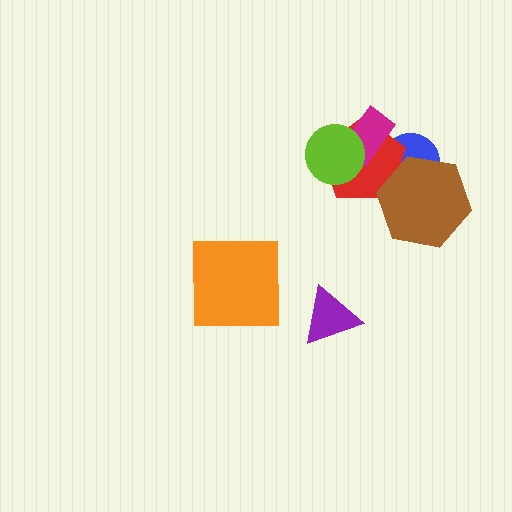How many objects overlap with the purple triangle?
0 objects overlap with the purple triangle.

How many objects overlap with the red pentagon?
4 objects overlap with the red pentagon.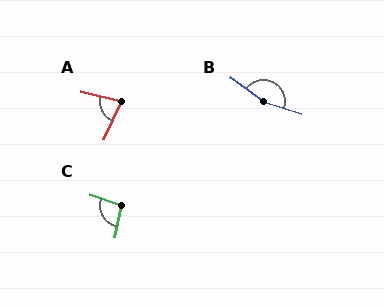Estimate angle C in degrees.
Approximately 98 degrees.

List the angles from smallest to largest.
A (79°), C (98°), B (159°).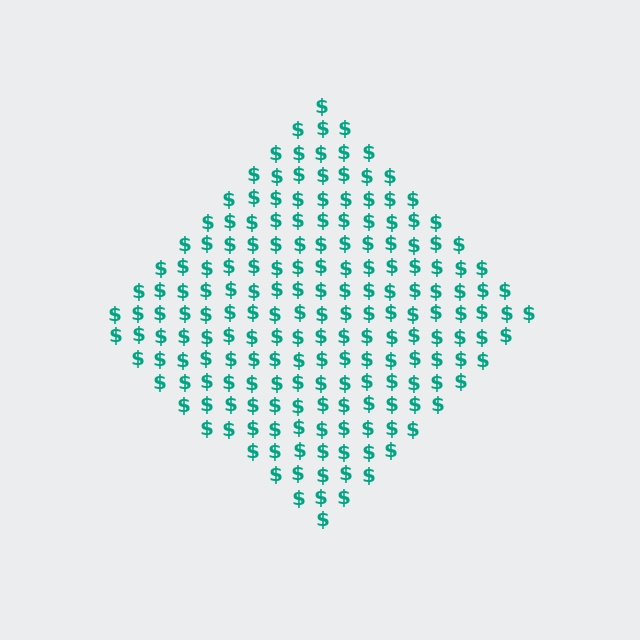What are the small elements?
The small elements are dollar signs.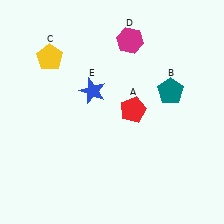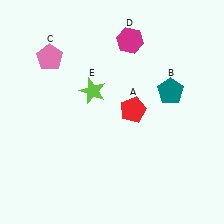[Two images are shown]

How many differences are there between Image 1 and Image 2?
There are 2 differences between the two images.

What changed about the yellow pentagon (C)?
In Image 1, C is yellow. In Image 2, it changed to pink.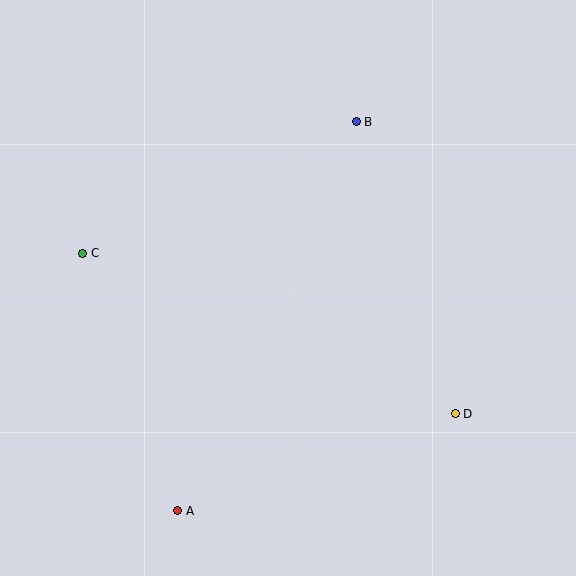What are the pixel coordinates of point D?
Point D is at (455, 414).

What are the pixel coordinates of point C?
Point C is at (83, 253).